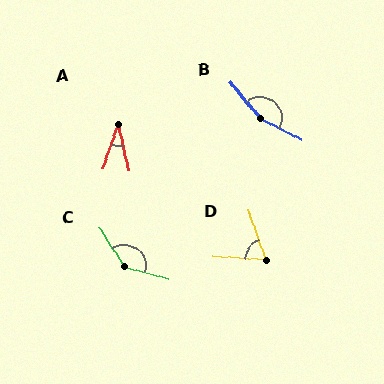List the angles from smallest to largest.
A (32°), D (67°), C (138°), B (158°).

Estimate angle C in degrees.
Approximately 138 degrees.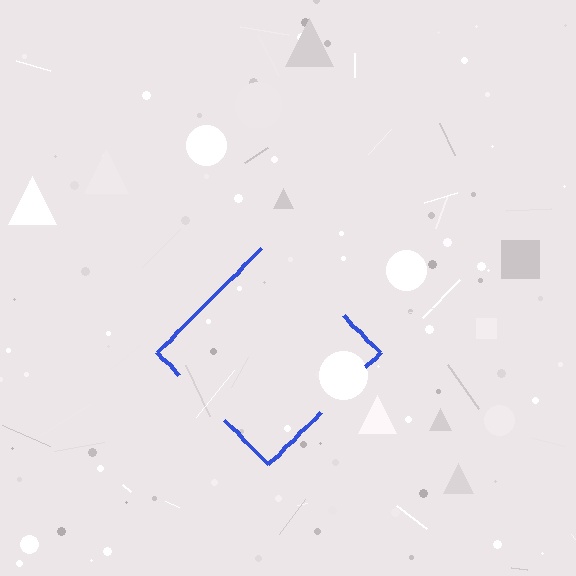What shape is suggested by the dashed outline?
The dashed outline suggests a diamond.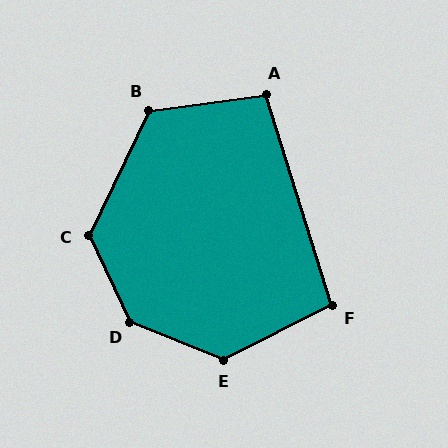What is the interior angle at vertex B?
Approximately 123 degrees (obtuse).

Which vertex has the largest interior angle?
D, at approximately 138 degrees.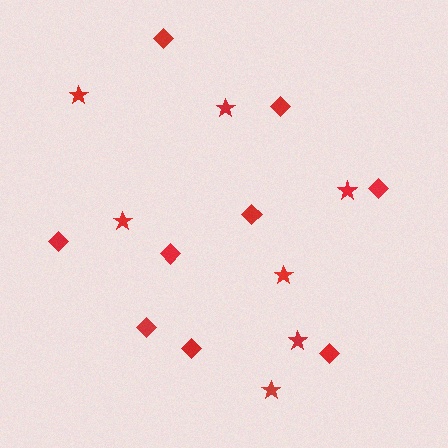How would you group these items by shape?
There are 2 groups: one group of diamonds (9) and one group of stars (7).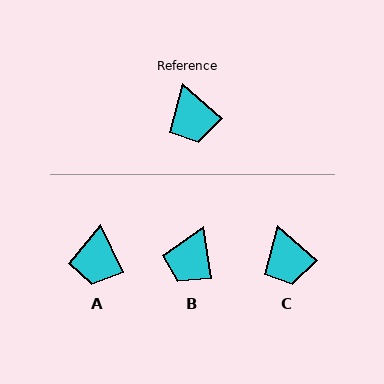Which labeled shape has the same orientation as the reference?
C.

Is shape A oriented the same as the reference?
No, it is off by about 23 degrees.